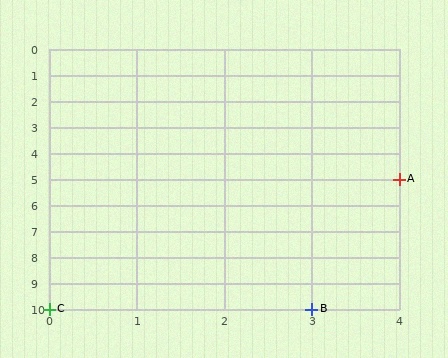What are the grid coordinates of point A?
Point A is at grid coordinates (4, 5).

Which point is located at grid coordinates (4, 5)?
Point A is at (4, 5).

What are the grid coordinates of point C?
Point C is at grid coordinates (0, 10).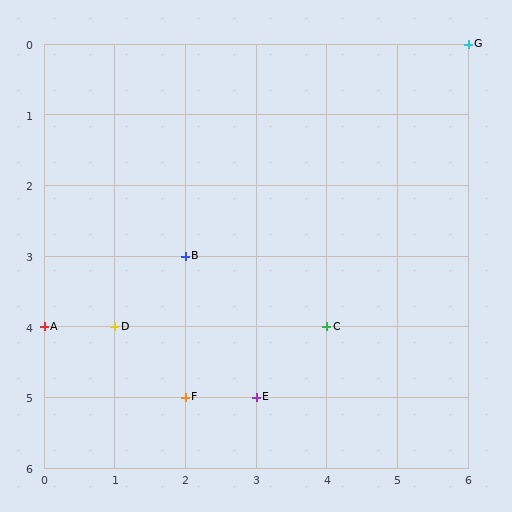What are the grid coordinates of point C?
Point C is at grid coordinates (4, 4).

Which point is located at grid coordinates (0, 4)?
Point A is at (0, 4).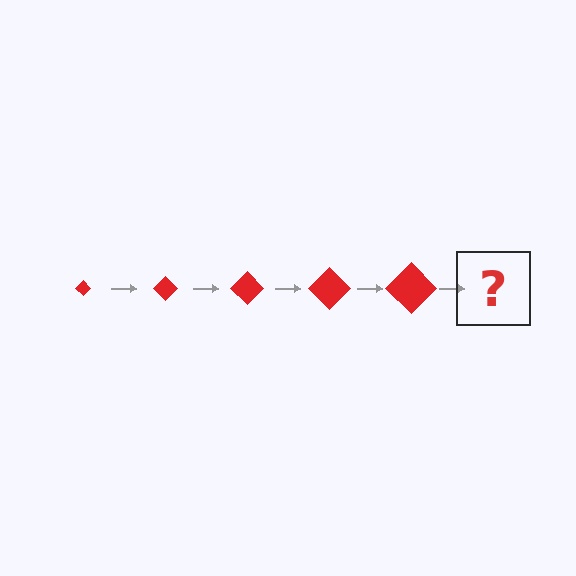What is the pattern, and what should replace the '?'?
The pattern is that the diamond gets progressively larger each step. The '?' should be a red diamond, larger than the previous one.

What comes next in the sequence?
The next element should be a red diamond, larger than the previous one.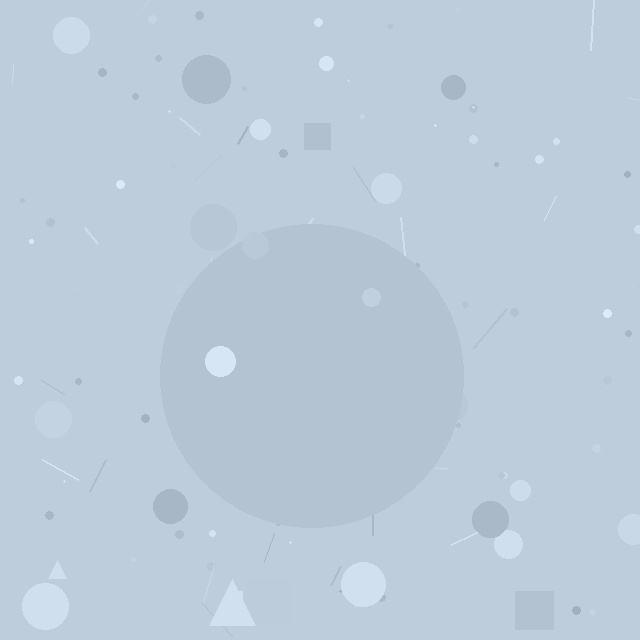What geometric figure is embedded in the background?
A circle is embedded in the background.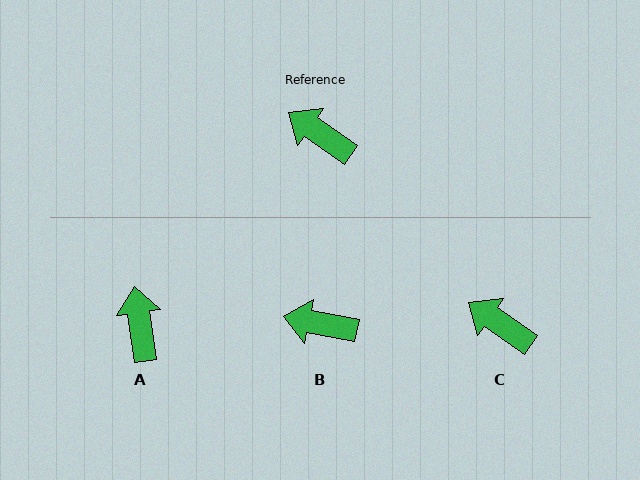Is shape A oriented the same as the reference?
No, it is off by about 47 degrees.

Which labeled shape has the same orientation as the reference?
C.